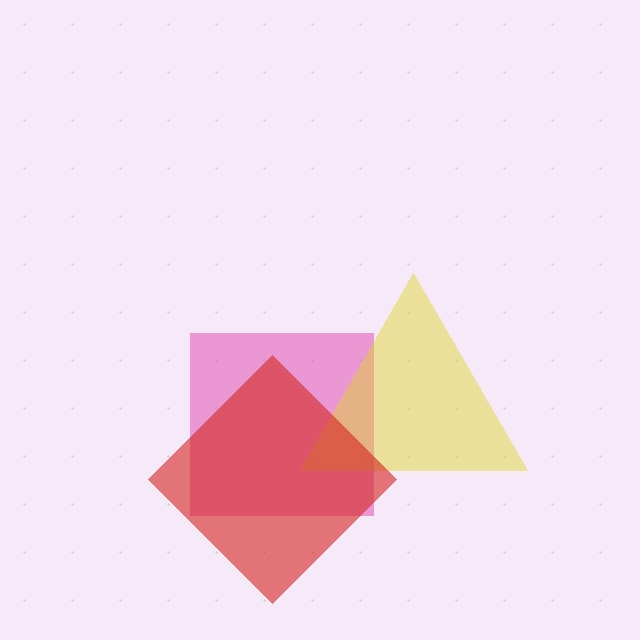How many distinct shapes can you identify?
There are 3 distinct shapes: a pink square, a yellow triangle, a red diamond.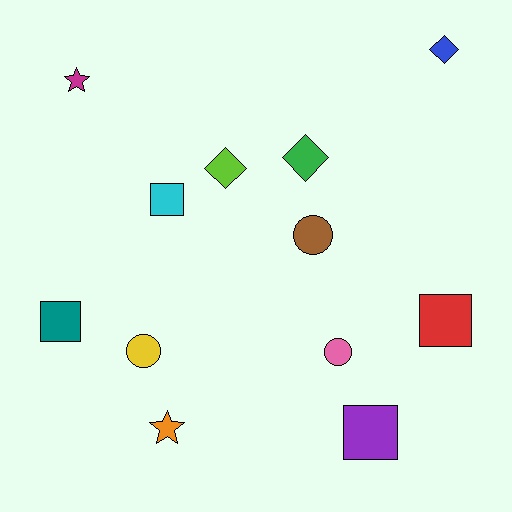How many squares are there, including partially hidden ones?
There are 4 squares.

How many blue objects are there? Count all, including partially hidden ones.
There is 1 blue object.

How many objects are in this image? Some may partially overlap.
There are 12 objects.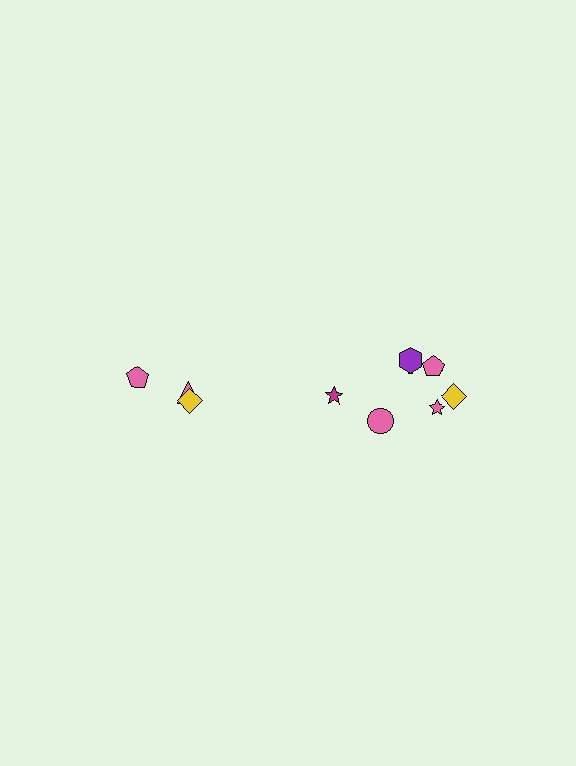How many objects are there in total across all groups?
There are 10 objects.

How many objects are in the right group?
There are 7 objects.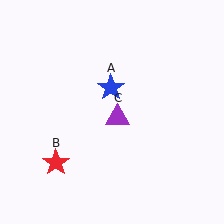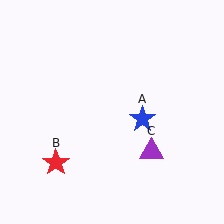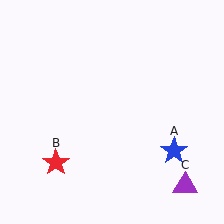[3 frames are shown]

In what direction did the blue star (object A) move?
The blue star (object A) moved down and to the right.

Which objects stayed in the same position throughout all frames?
Red star (object B) remained stationary.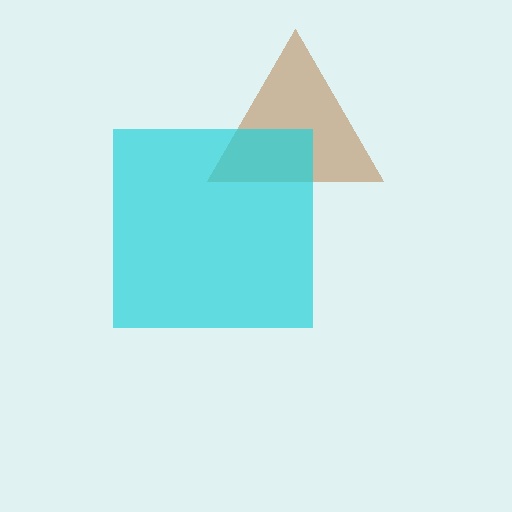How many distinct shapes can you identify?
There are 2 distinct shapes: a brown triangle, a cyan square.